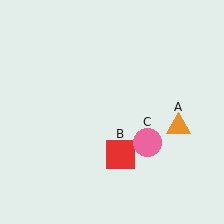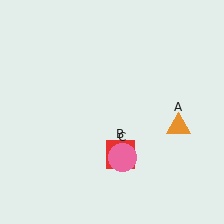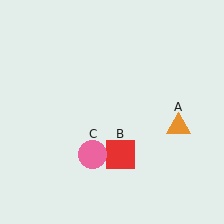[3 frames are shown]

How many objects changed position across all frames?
1 object changed position: pink circle (object C).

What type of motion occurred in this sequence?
The pink circle (object C) rotated clockwise around the center of the scene.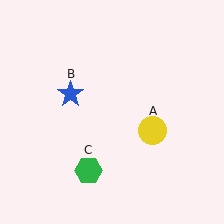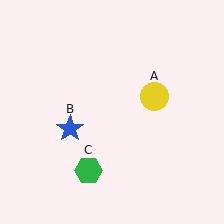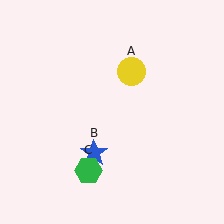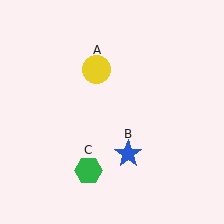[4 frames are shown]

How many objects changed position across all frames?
2 objects changed position: yellow circle (object A), blue star (object B).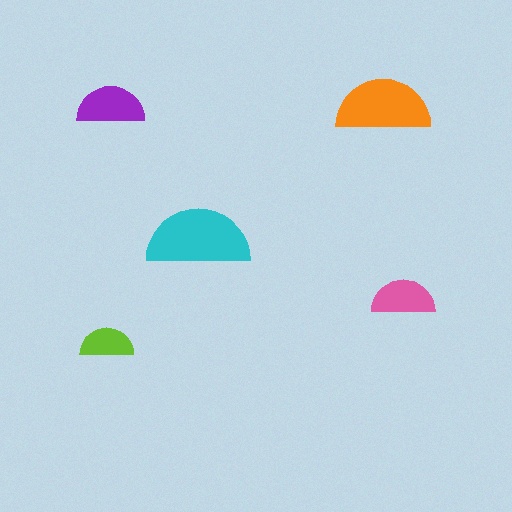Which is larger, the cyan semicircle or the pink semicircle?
The cyan one.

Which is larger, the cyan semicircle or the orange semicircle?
The cyan one.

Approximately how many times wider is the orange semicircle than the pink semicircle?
About 1.5 times wider.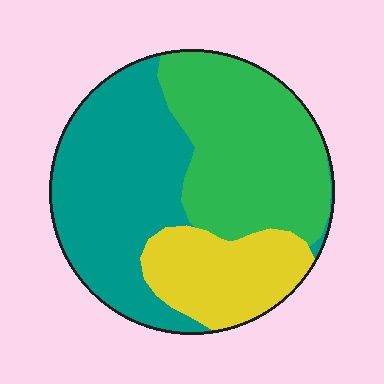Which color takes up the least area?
Yellow, at roughly 20%.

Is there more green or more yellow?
Green.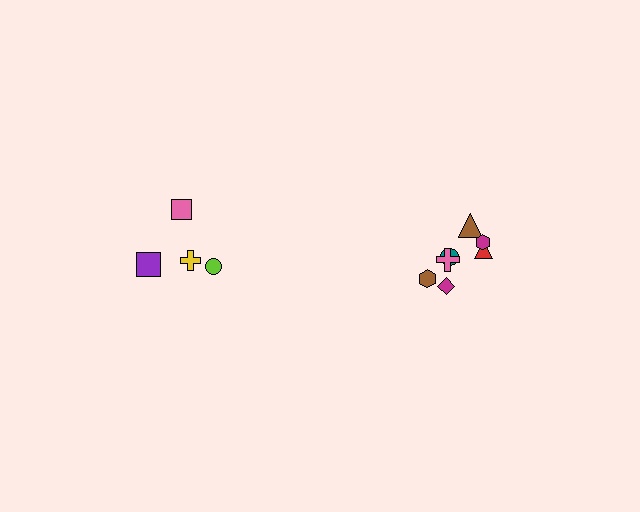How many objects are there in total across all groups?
There are 11 objects.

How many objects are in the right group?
There are 7 objects.